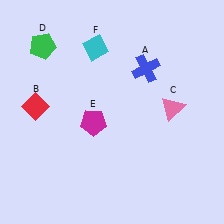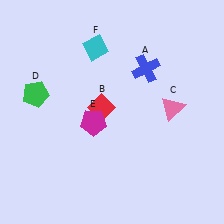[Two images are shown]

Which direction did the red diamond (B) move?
The red diamond (B) moved right.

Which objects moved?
The objects that moved are: the red diamond (B), the green pentagon (D).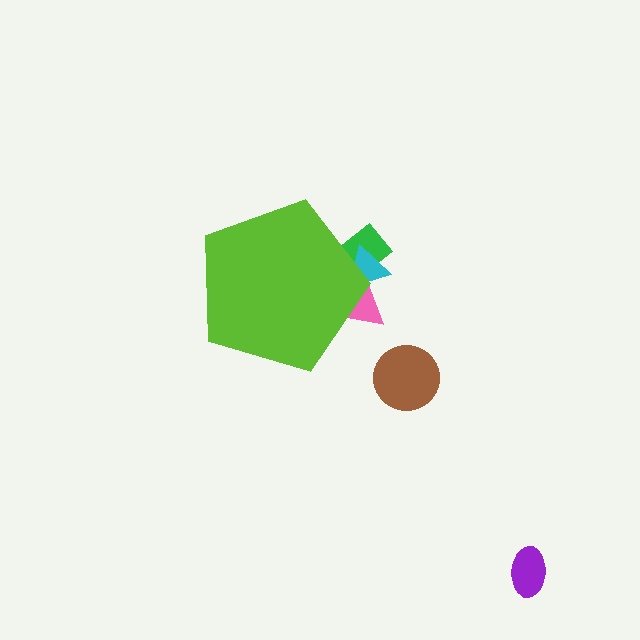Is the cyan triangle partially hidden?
Yes, the cyan triangle is partially hidden behind the lime pentagon.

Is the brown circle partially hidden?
No, the brown circle is fully visible.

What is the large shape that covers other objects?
A lime pentagon.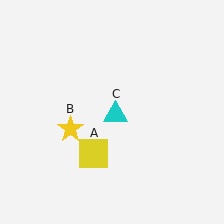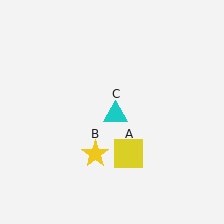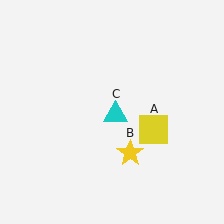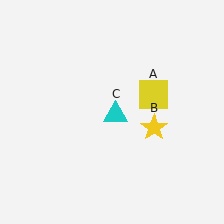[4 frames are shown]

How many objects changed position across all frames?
2 objects changed position: yellow square (object A), yellow star (object B).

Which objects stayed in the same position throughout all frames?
Cyan triangle (object C) remained stationary.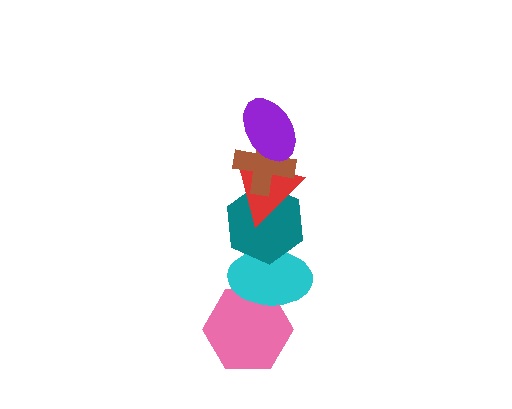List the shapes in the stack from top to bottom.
From top to bottom: the purple ellipse, the brown cross, the red triangle, the teal hexagon, the cyan ellipse, the pink hexagon.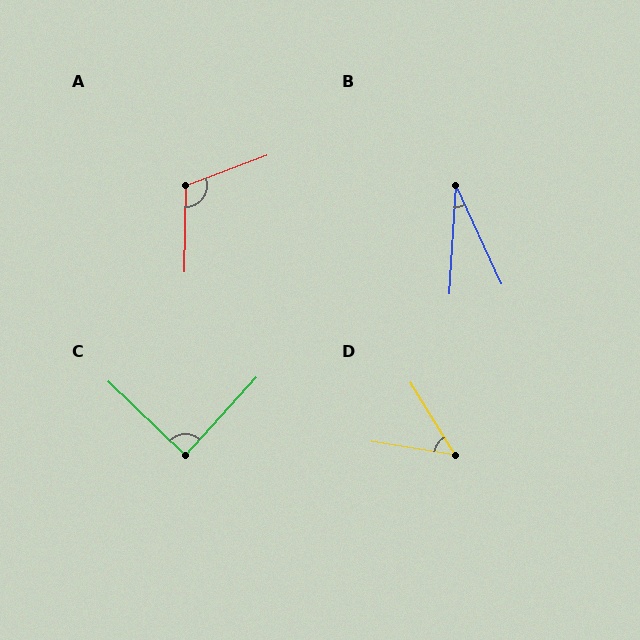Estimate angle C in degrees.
Approximately 89 degrees.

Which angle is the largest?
A, at approximately 112 degrees.